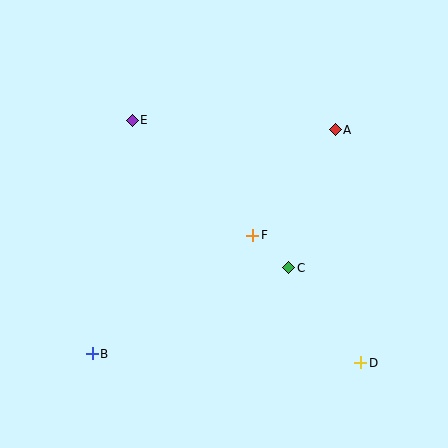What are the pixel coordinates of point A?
Point A is at (335, 130).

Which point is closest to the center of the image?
Point F at (253, 235) is closest to the center.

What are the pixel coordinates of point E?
Point E is at (132, 120).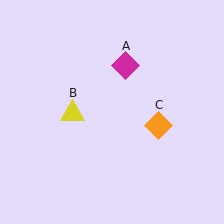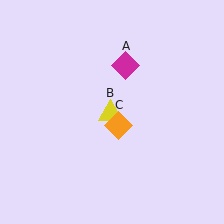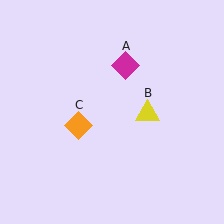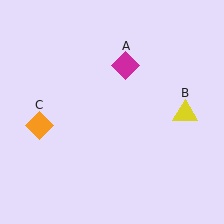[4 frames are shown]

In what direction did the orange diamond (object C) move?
The orange diamond (object C) moved left.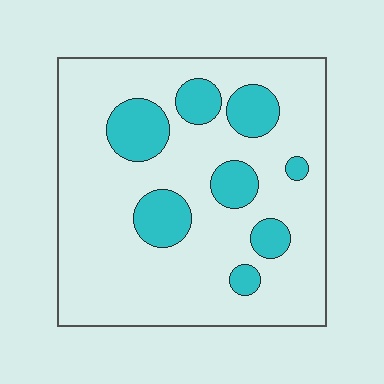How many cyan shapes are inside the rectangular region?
8.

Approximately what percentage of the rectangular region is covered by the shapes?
Approximately 20%.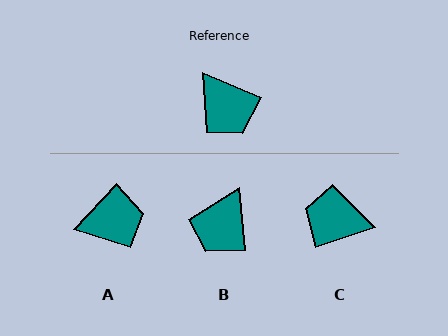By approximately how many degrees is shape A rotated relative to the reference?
Approximately 69 degrees counter-clockwise.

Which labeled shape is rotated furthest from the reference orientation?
C, about 138 degrees away.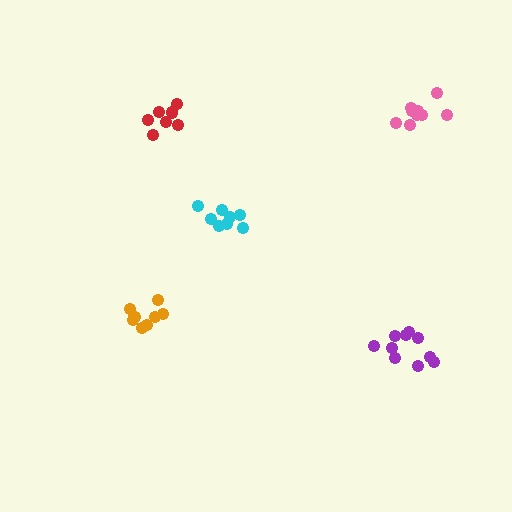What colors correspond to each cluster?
The clusters are colored: cyan, red, orange, purple, pink.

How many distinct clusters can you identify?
There are 5 distinct clusters.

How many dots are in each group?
Group 1: 8 dots, Group 2: 8 dots, Group 3: 8 dots, Group 4: 10 dots, Group 5: 9 dots (43 total).